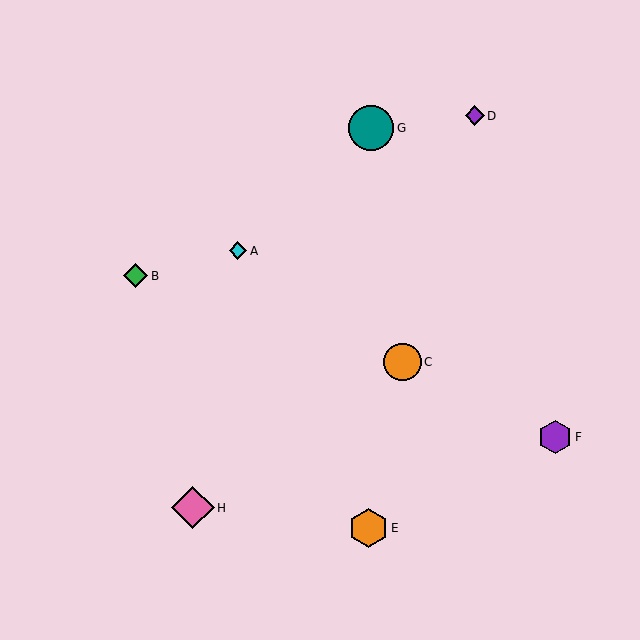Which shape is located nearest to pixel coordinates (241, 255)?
The cyan diamond (labeled A) at (238, 251) is nearest to that location.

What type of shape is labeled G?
Shape G is a teal circle.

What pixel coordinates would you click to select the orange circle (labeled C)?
Click at (403, 362) to select the orange circle C.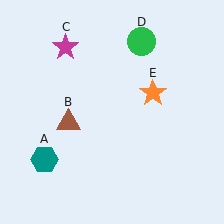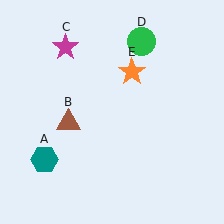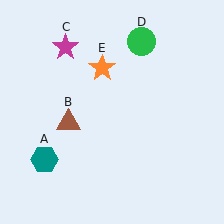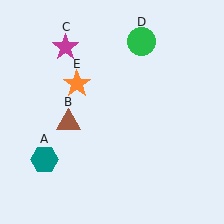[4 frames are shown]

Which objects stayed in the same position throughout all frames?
Teal hexagon (object A) and brown triangle (object B) and magenta star (object C) and green circle (object D) remained stationary.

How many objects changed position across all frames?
1 object changed position: orange star (object E).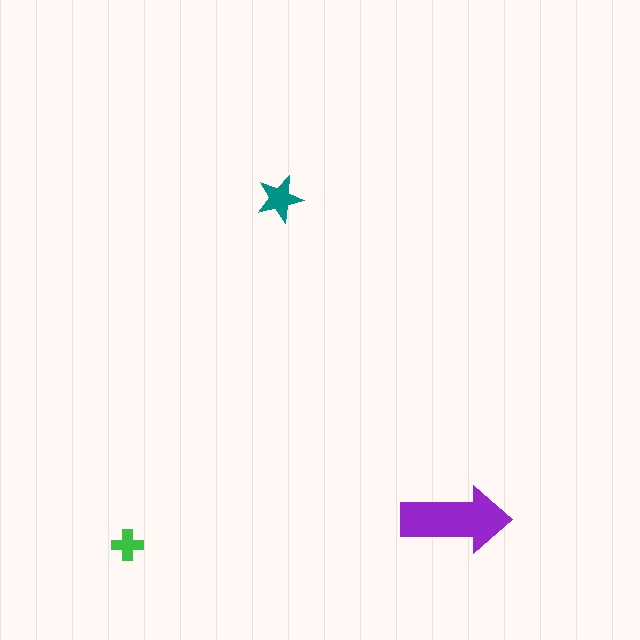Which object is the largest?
The purple arrow.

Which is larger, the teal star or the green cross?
The teal star.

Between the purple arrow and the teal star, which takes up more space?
The purple arrow.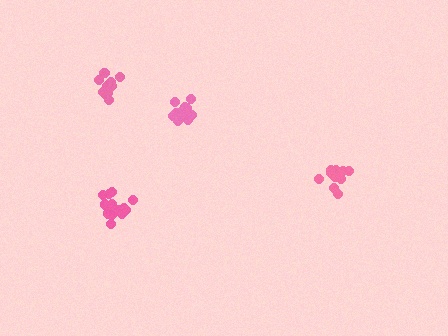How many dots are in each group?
Group 1: 17 dots, Group 2: 11 dots, Group 3: 12 dots, Group 4: 15 dots (55 total).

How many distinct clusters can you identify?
There are 4 distinct clusters.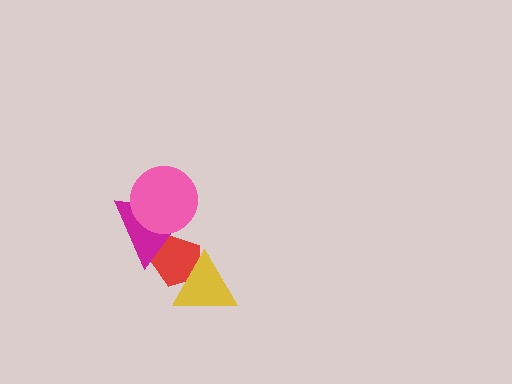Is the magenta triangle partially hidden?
Yes, it is partially covered by another shape.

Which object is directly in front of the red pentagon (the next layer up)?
The magenta triangle is directly in front of the red pentagon.